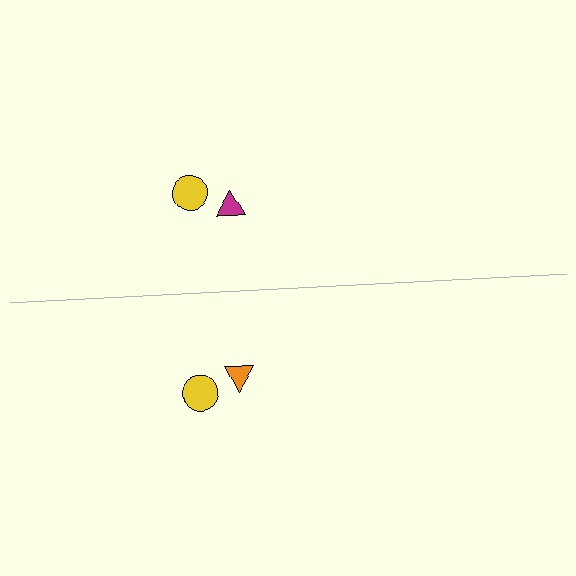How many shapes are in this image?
There are 4 shapes in this image.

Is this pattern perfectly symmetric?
No, the pattern is not perfectly symmetric. The orange triangle on the bottom side breaks the symmetry — its mirror counterpart is magenta.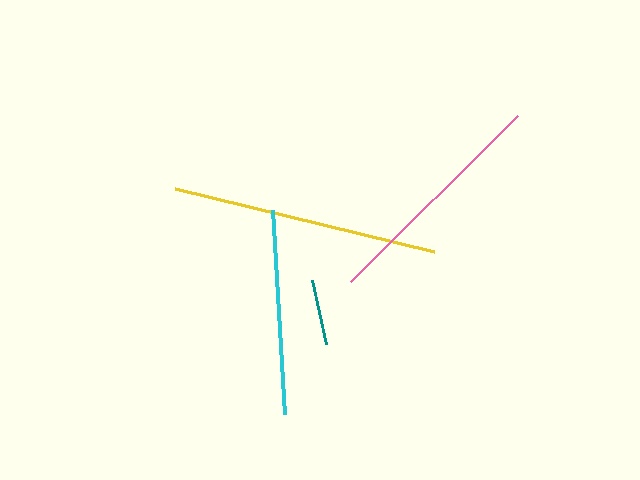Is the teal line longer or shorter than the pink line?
The pink line is longer than the teal line.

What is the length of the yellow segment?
The yellow segment is approximately 266 pixels long.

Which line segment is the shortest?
The teal line is the shortest at approximately 65 pixels.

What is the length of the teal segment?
The teal segment is approximately 65 pixels long.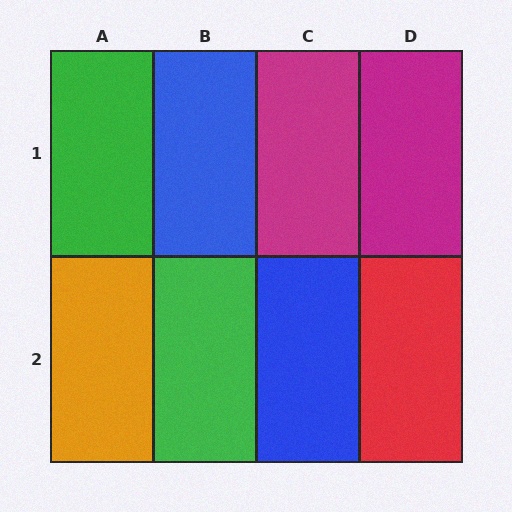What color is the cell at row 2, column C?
Blue.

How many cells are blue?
2 cells are blue.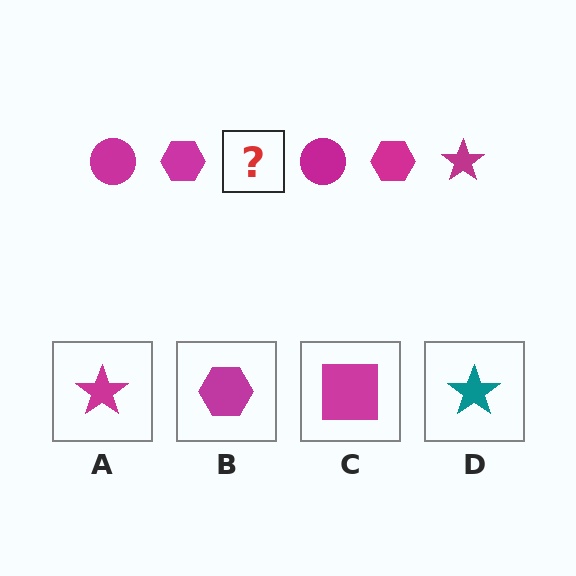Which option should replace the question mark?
Option A.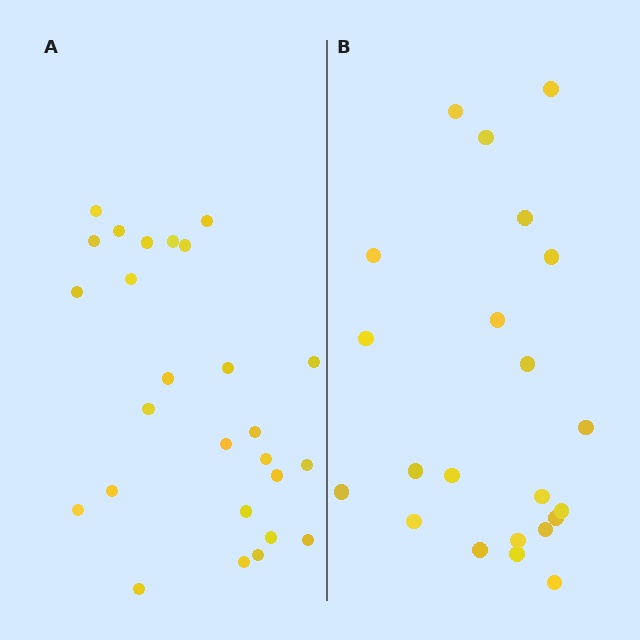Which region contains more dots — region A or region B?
Region A (the left region) has more dots.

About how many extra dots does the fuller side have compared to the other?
Region A has about 4 more dots than region B.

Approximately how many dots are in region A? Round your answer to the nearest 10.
About 30 dots. (The exact count is 26, which rounds to 30.)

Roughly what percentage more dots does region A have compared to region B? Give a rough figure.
About 20% more.